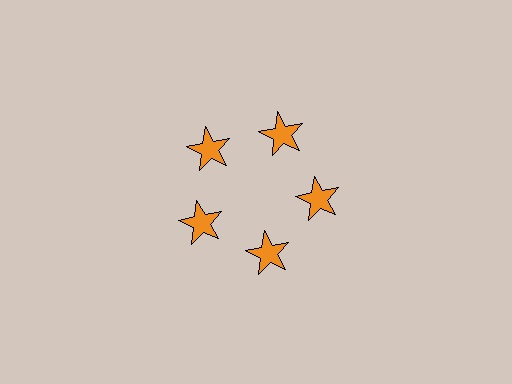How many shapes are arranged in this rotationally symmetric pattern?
There are 5 shapes, arranged in 5 groups of 1.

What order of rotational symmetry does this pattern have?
This pattern has 5-fold rotational symmetry.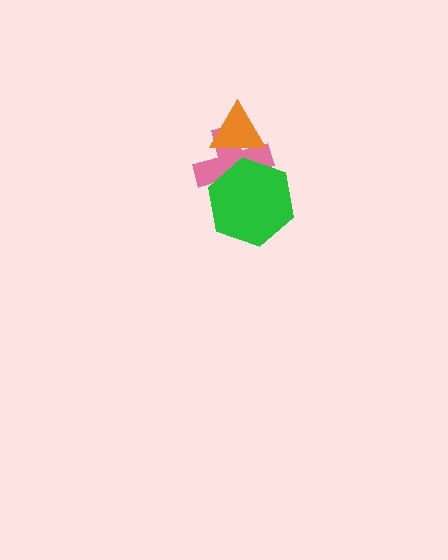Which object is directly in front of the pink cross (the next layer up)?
The orange triangle is directly in front of the pink cross.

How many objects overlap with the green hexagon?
1 object overlaps with the green hexagon.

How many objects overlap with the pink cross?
2 objects overlap with the pink cross.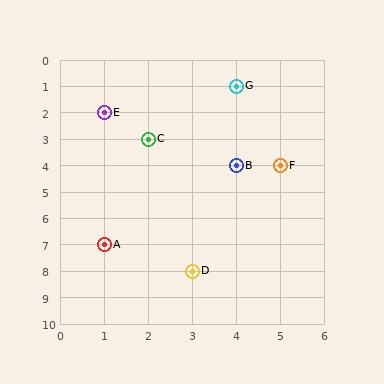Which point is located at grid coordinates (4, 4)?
Point B is at (4, 4).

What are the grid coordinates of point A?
Point A is at grid coordinates (1, 7).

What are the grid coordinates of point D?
Point D is at grid coordinates (3, 8).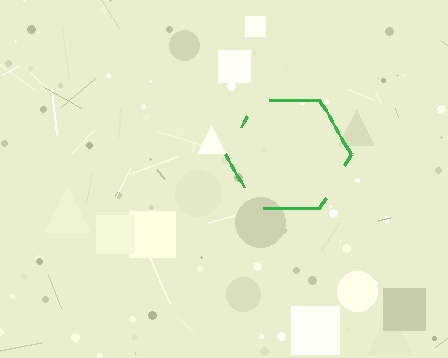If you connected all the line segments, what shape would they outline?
They would outline a hexagon.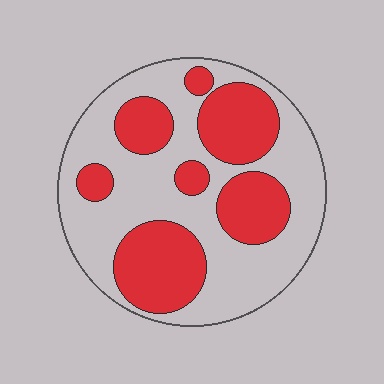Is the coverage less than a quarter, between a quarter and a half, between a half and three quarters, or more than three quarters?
Between a quarter and a half.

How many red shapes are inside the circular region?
7.